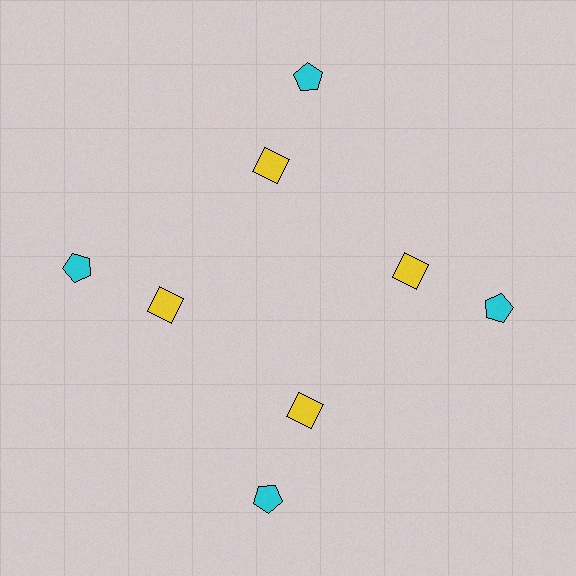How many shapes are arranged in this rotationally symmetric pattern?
There are 8 shapes, arranged in 4 groups of 2.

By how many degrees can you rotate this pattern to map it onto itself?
The pattern maps onto itself every 90 degrees of rotation.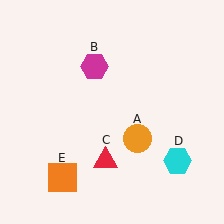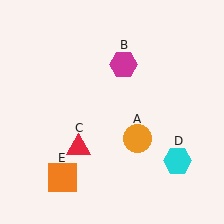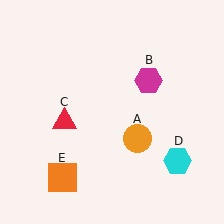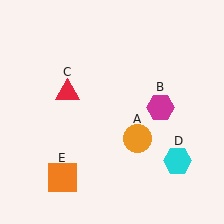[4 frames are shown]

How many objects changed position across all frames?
2 objects changed position: magenta hexagon (object B), red triangle (object C).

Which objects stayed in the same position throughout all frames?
Orange circle (object A) and cyan hexagon (object D) and orange square (object E) remained stationary.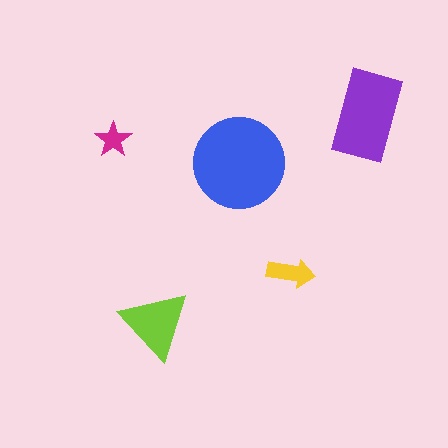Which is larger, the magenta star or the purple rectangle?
The purple rectangle.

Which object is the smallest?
The magenta star.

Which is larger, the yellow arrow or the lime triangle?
The lime triangle.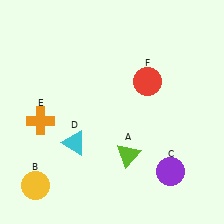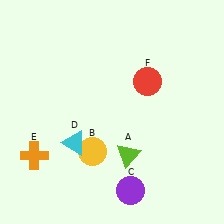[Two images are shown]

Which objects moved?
The objects that moved are: the yellow circle (B), the purple circle (C), the orange cross (E).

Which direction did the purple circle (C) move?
The purple circle (C) moved left.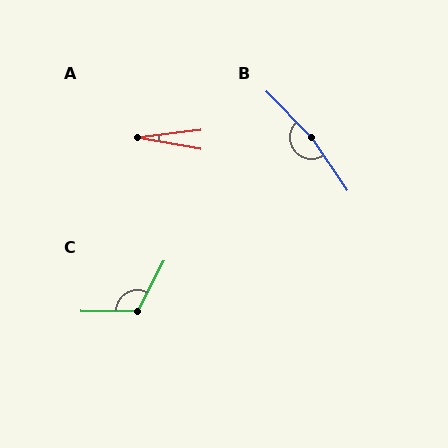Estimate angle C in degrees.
Approximately 117 degrees.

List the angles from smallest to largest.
A (17°), C (117°), B (169°).